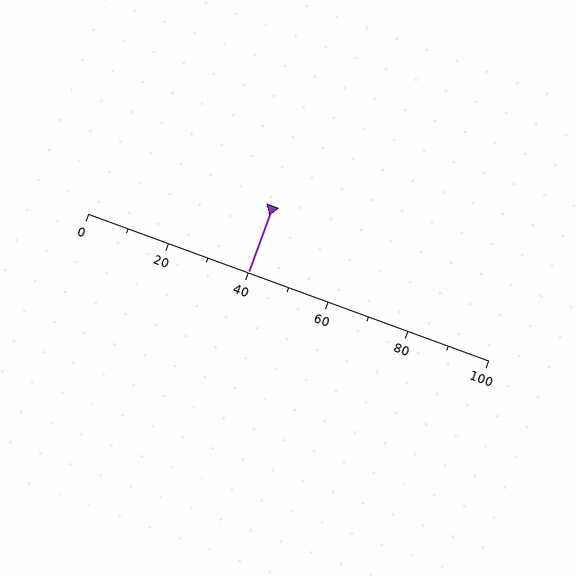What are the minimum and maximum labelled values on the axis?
The axis runs from 0 to 100.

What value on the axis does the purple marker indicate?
The marker indicates approximately 40.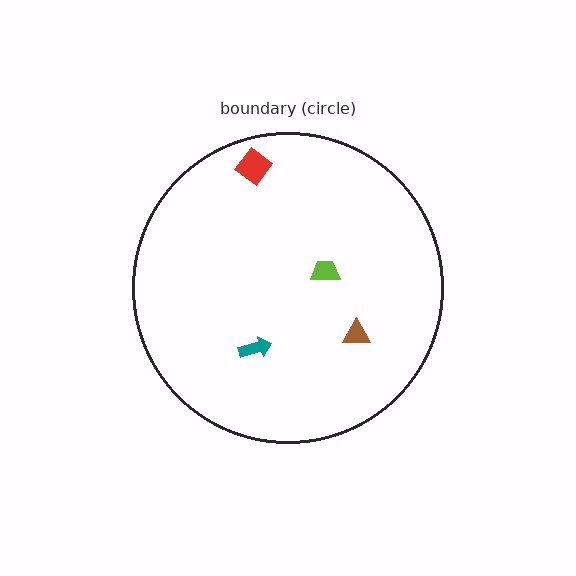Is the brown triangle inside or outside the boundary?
Inside.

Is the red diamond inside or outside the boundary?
Inside.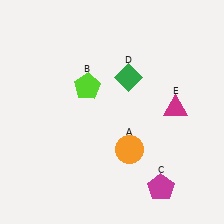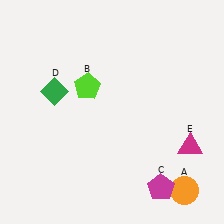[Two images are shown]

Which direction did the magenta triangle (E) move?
The magenta triangle (E) moved down.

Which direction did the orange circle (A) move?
The orange circle (A) moved right.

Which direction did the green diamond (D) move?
The green diamond (D) moved left.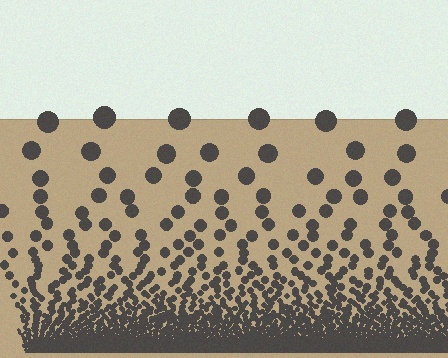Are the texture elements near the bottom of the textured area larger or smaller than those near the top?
Smaller. The gradient is inverted — elements near the bottom are smaller and denser.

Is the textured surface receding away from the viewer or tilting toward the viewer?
The surface appears to tilt toward the viewer. Texture elements get larger and sparser toward the top.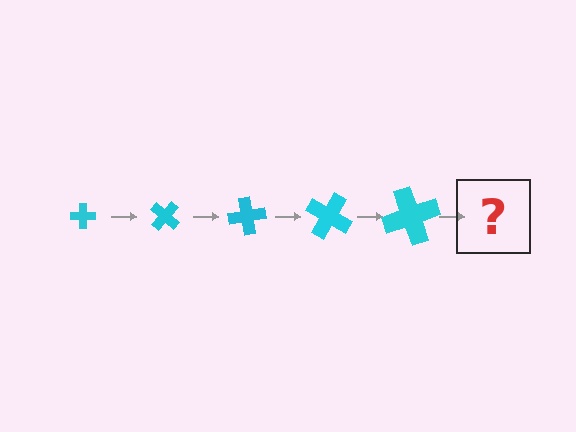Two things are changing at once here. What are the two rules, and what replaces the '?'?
The two rules are that the cross grows larger each step and it rotates 40 degrees each step. The '?' should be a cross, larger than the previous one and rotated 200 degrees from the start.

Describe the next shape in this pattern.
It should be a cross, larger than the previous one and rotated 200 degrees from the start.